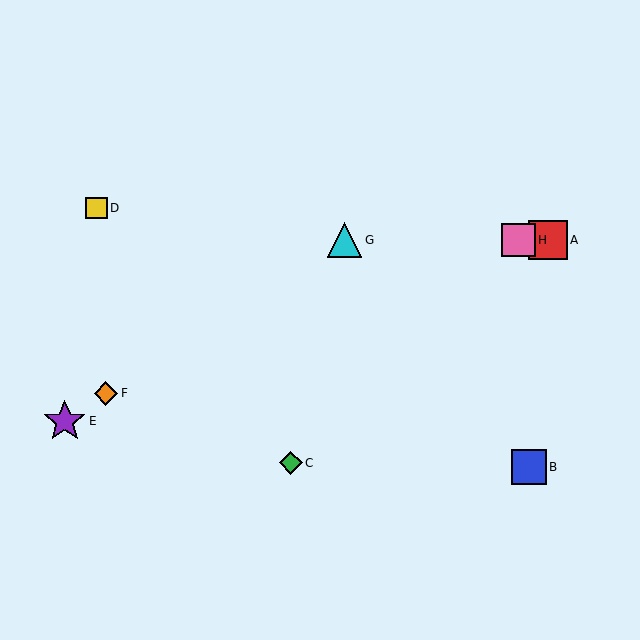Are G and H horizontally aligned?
Yes, both are at y≈240.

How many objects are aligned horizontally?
3 objects (A, G, H) are aligned horizontally.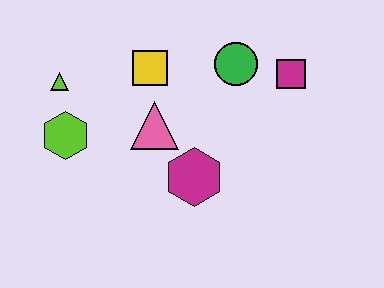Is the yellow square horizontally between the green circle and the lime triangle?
Yes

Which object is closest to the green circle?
The magenta square is closest to the green circle.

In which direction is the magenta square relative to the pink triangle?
The magenta square is to the right of the pink triangle.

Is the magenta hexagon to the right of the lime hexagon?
Yes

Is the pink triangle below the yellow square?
Yes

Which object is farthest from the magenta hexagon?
The lime triangle is farthest from the magenta hexagon.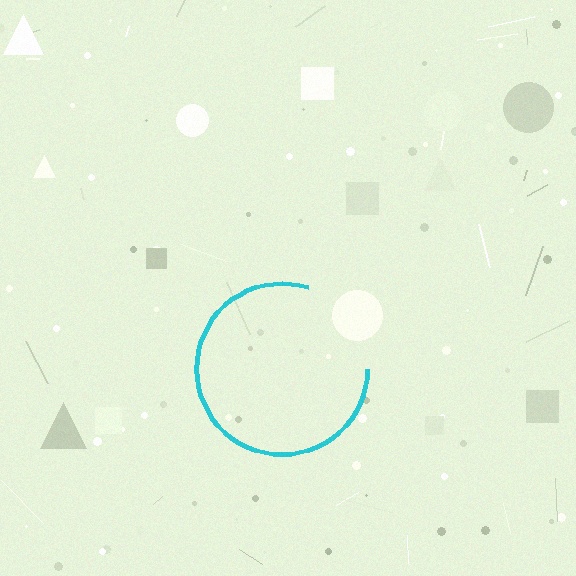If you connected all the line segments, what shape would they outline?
They would outline a circle.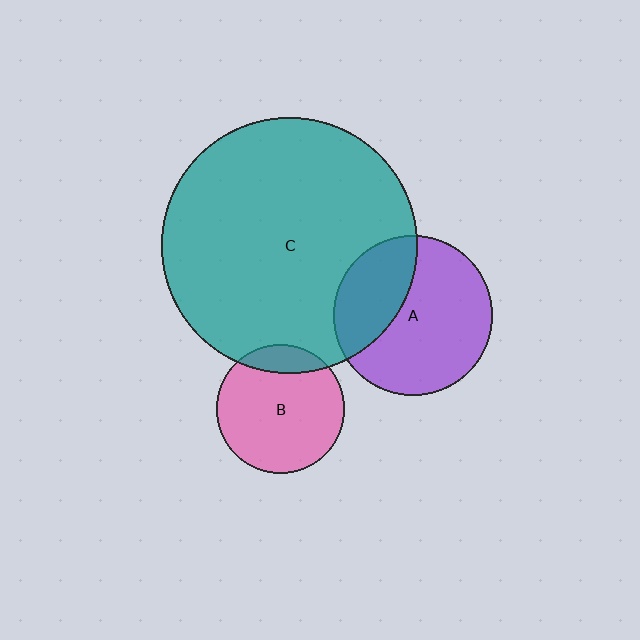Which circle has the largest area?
Circle C (teal).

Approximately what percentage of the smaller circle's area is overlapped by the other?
Approximately 35%.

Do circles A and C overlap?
Yes.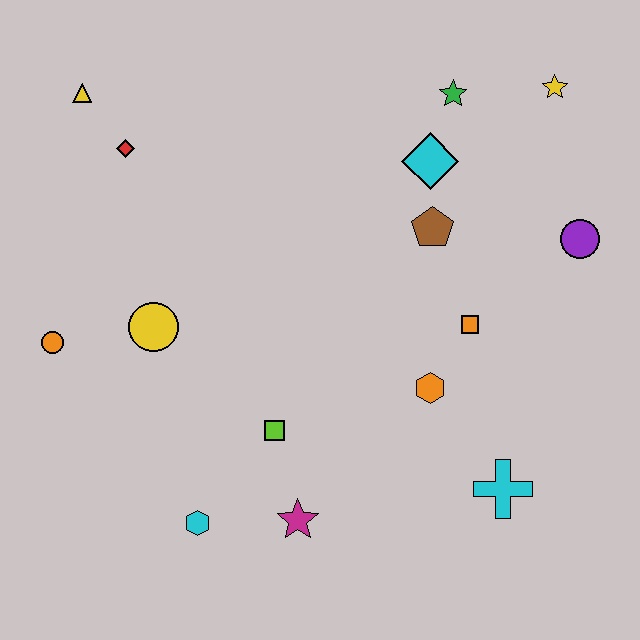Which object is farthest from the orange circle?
The yellow star is farthest from the orange circle.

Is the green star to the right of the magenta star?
Yes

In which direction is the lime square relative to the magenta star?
The lime square is above the magenta star.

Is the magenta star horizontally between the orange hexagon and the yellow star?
No